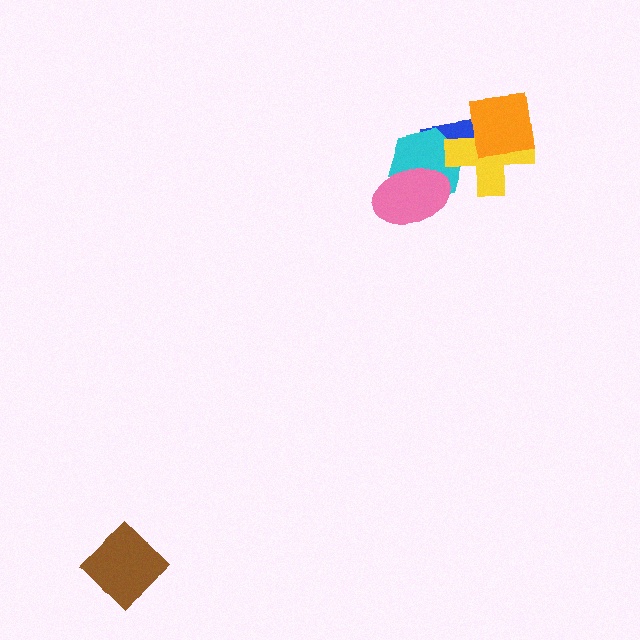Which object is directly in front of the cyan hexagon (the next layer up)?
The yellow cross is directly in front of the cyan hexagon.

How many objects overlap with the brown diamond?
0 objects overlap with the brown diamond.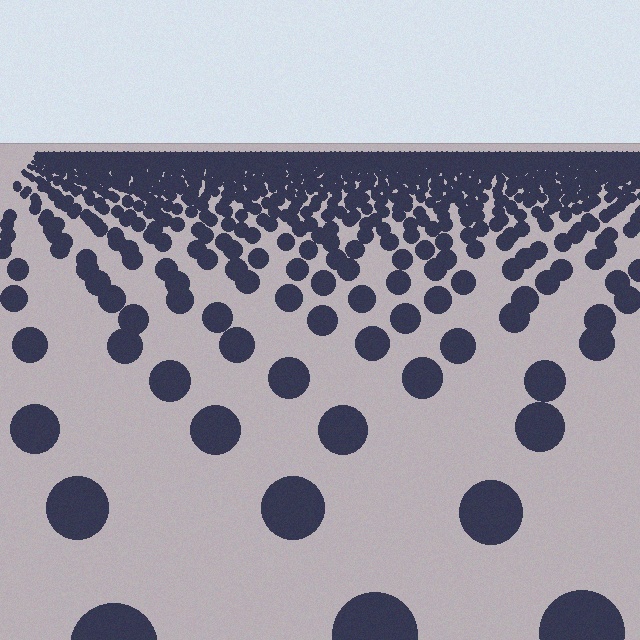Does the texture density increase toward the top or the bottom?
Density increases toward the top.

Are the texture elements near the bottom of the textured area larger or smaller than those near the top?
Larger. Near the bottom, elements are closer to the viewer and appear at a bigger on-screen size.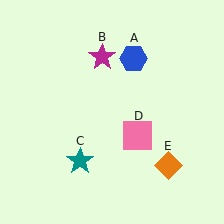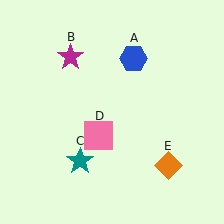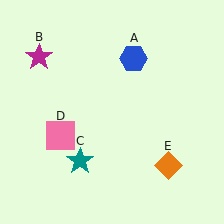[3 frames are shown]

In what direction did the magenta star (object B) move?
The magenta star (object B) moved left.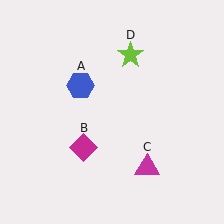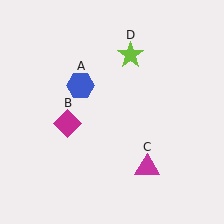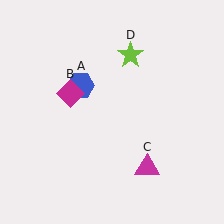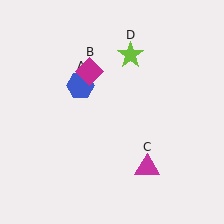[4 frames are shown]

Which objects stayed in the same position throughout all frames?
Blue hexagon (object A) and magenta triangle (object C) and lime star (object D) remained stationary.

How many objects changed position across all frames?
1 object changed position: magenta diamond (object B).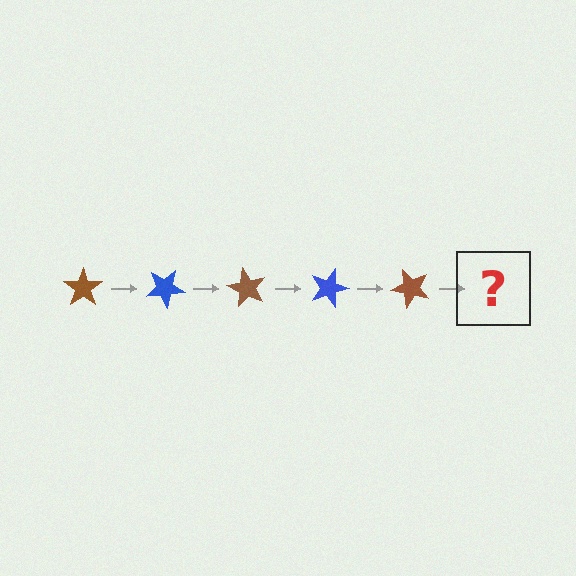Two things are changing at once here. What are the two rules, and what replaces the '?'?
The two rules are that it rotates 30 degrees each step and the color cycles through brown and blue. The '?' should be a blue star, rotated 150 degrees from the start.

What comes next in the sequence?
The next element should be a blue star, rotated 150 degrees from the start.